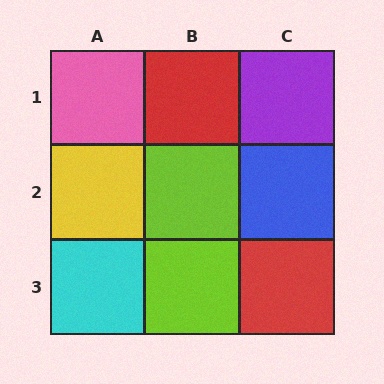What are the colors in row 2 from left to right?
Yellow, lime, blue.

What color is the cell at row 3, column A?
Cyan.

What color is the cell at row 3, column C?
Red.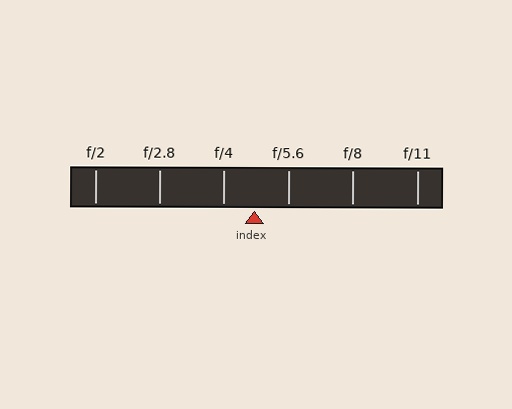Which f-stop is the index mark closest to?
The index mark is closest to f/4.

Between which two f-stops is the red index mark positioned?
The index mark is between f/4 and f/5.6.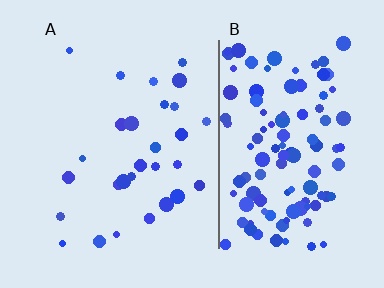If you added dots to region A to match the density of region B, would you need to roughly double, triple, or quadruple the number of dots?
Approximately quadruple.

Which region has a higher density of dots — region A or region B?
B (the right).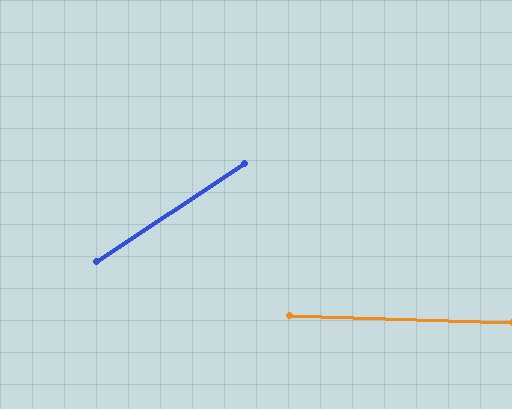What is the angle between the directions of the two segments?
Approximately 36 degrees.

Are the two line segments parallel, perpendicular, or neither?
Neither parallel nor perpendicular — they differ by about 36°.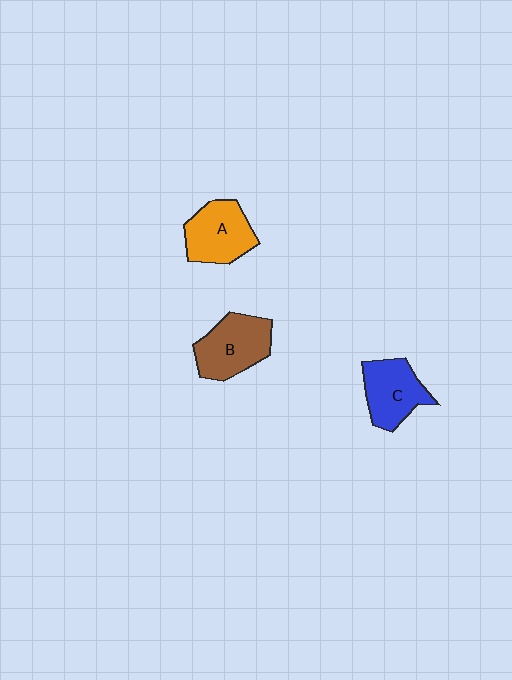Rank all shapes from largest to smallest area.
From largest to smallest: B (brown), A (orange), C (blue).